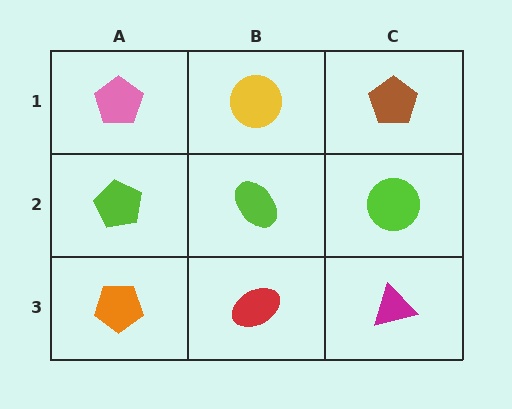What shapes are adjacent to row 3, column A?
A lime pentagon (row 2, column A), a red ellipse (row 3, column B).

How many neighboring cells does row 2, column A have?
3.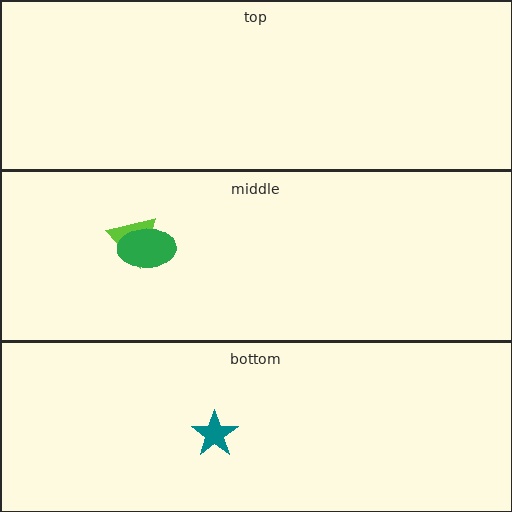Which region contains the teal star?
The bottom region.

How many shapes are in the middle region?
2.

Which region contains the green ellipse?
The middle region.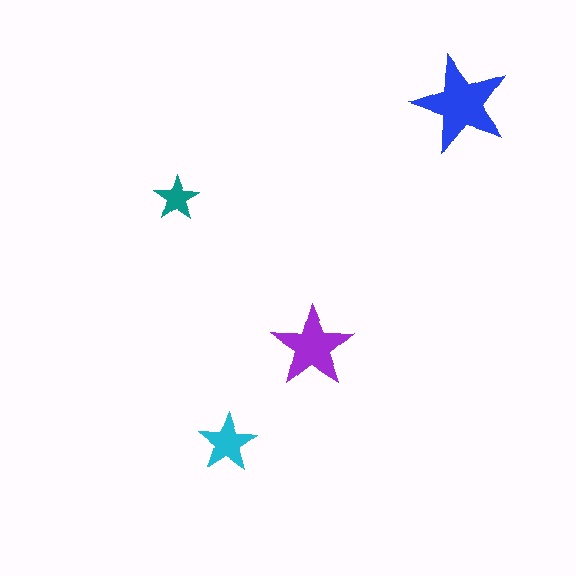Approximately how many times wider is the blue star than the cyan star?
About 1.5 times wider.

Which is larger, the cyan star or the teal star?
The cyan one.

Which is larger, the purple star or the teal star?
The purple one.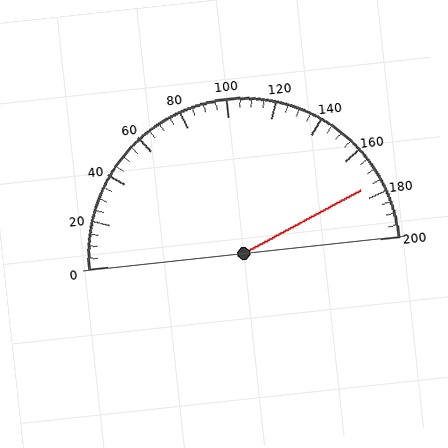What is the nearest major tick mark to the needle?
The nearest major tick mark is 180.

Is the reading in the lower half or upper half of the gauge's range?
The reading is in the upper half of the range (0 to 200).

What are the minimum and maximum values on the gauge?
The gauge ranges from 0 to 200.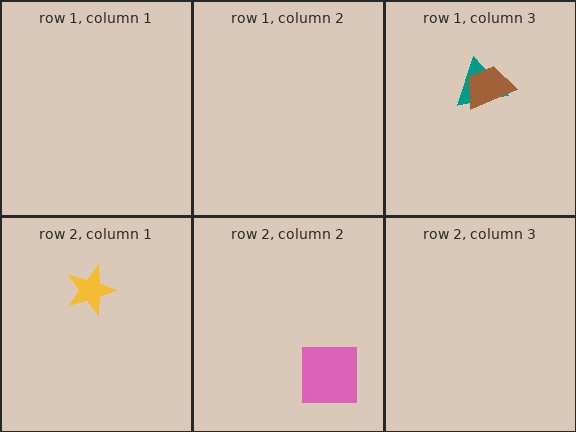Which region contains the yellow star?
The row 2, column 1 region.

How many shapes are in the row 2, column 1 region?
1.